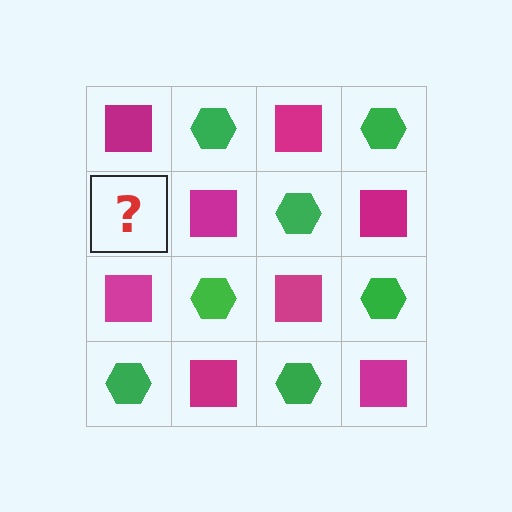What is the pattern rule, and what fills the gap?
The rule is that it alternates magenta square and green hexagon in a checkerboard pattern. The gap should be filled with a green hexagon.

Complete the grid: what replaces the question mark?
The question mark should be replaced with a green hexagon.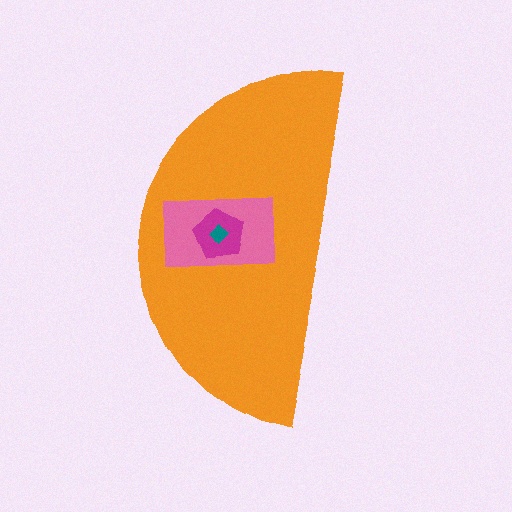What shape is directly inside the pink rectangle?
The magenta pentagon.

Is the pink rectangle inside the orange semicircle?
Yes.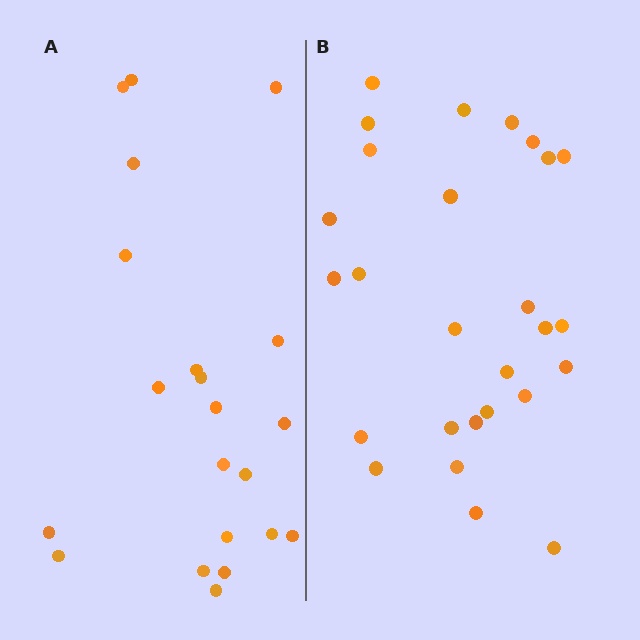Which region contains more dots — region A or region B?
Region B (the right region) has more dots.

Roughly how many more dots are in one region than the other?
Region B has about 6 more dots than region A.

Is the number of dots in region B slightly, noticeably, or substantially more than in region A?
Region B has noticeably more, but not dramatically so. The ratio is roughly 1.3 to 1.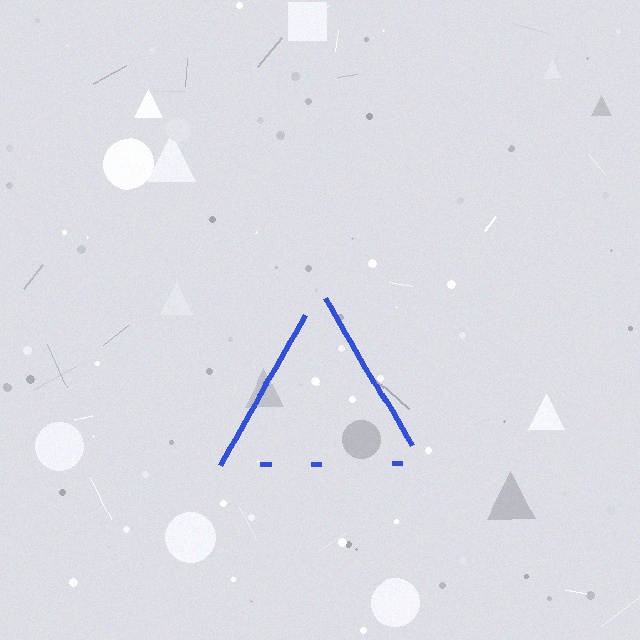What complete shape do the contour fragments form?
The contour fragments form a triangle.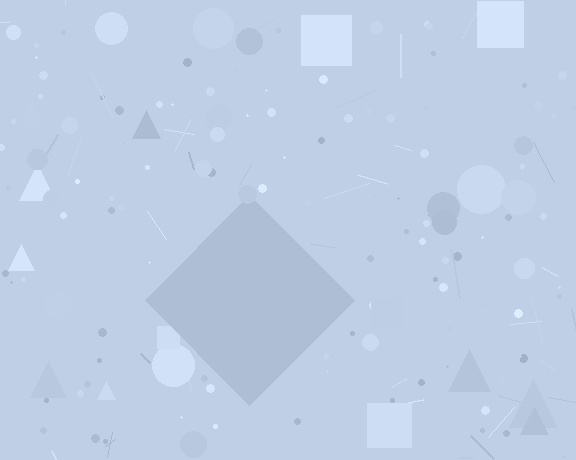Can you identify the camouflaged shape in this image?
The camouflaged shape is a diamond.